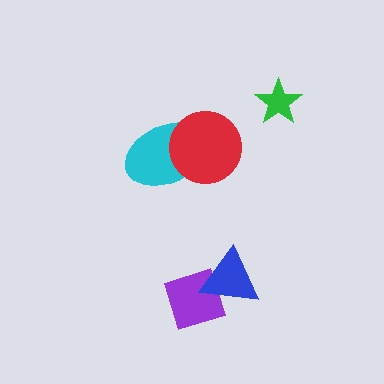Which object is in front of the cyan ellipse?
The red circle is in front of the cyan ellipse.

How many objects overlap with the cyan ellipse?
1 object overlaps with the cyan ellipse.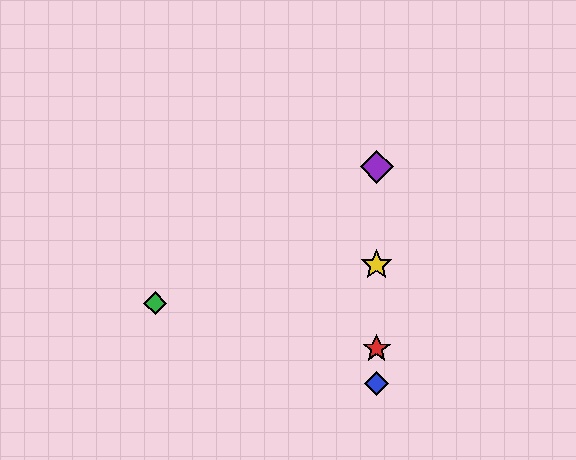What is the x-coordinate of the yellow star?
The yellow star is at x≈377.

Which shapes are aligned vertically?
The red star, the blue diamond, the yellow star, the purple diamond are aligned vertically.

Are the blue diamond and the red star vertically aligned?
Yes, both are at x≈377.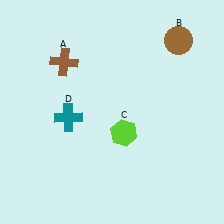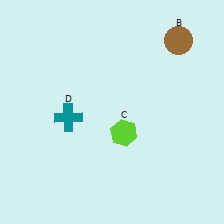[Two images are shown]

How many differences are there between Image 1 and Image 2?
There is 1 difference between the two images.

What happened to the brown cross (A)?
The brown cross (A) was removed in Image 2. It was in the top-left area of Image 1.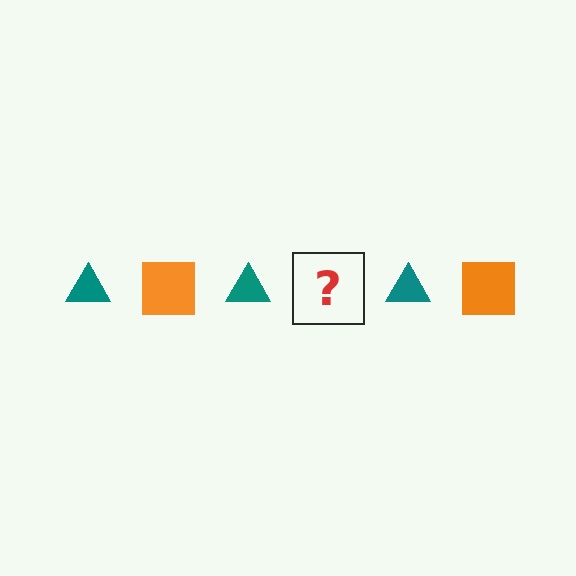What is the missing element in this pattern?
The missing element is an orange square.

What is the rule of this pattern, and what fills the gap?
The rule is that the pattern alternates between teal triangle and orange square. The gap should be filled with an orange square.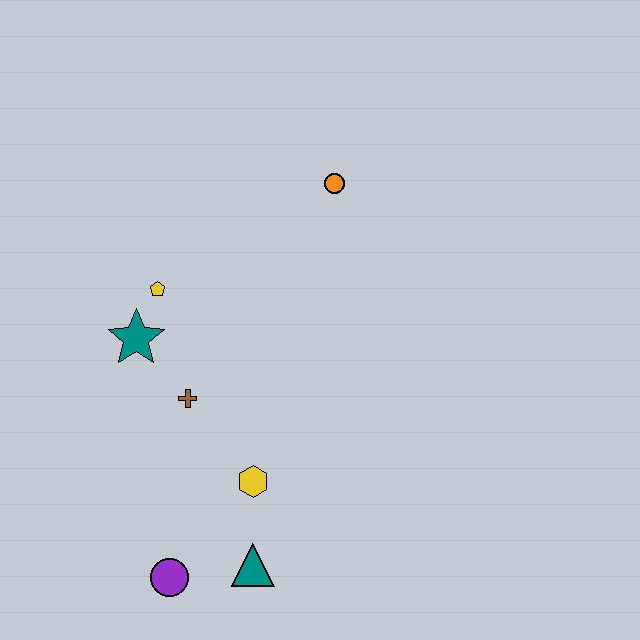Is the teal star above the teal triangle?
Yes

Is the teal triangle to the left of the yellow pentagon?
No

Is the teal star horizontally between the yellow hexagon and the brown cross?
No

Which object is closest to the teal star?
The yellow pentagon is closest to the teal star.